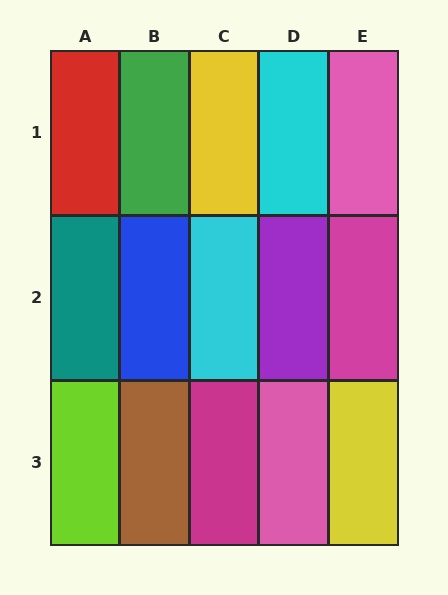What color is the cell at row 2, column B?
Blue.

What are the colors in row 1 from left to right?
Red, green, yellow, cyan, pink.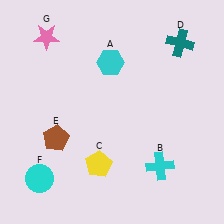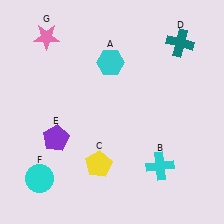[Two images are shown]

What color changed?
The pentagon (E) changed from brown in Image 1 to purple in Image 2.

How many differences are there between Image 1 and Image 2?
There is 1 difference between the two images.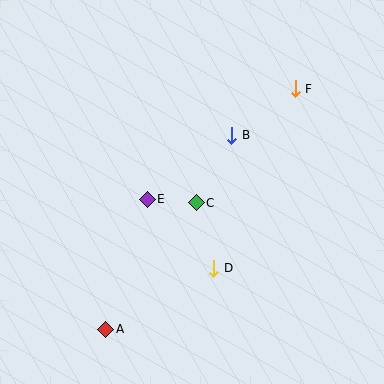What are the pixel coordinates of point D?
Point D is at (214, 268).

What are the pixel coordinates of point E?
Point E is at (147, 199).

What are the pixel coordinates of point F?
Point F is at (295, 89).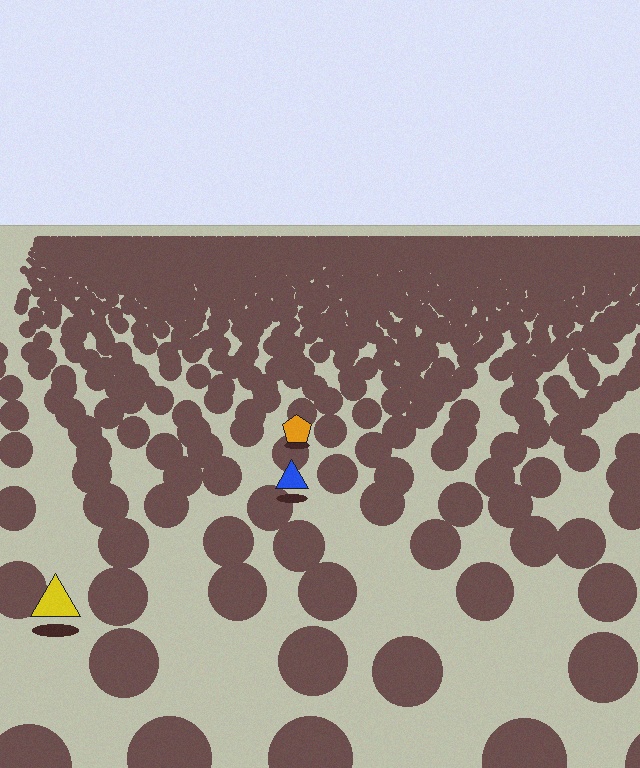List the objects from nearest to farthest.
From nearest to farthest: the yellow triangle, the blue triangle, the orange pentagon.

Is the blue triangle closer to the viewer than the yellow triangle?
No. The yellow triangle is closer — you can tell from the texture gradient: the ground texture is coarser near it.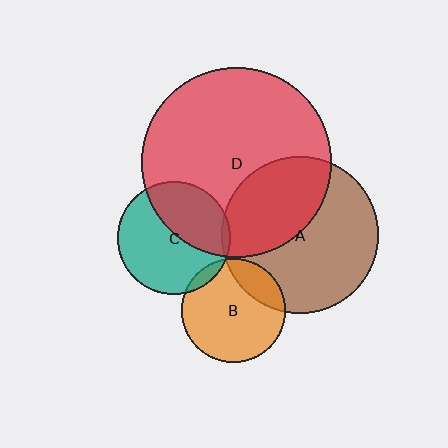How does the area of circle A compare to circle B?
Approximately 2.3 times.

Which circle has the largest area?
Circle D (red).